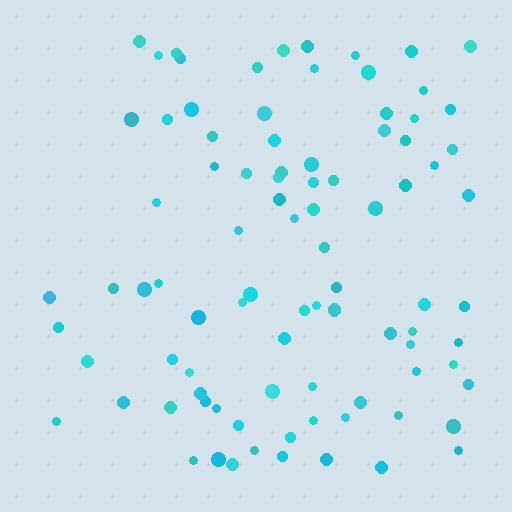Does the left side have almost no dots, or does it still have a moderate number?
Still a moderate number, just noticeably fewer than the right.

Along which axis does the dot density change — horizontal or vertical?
Horizontal.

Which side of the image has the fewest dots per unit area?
The left.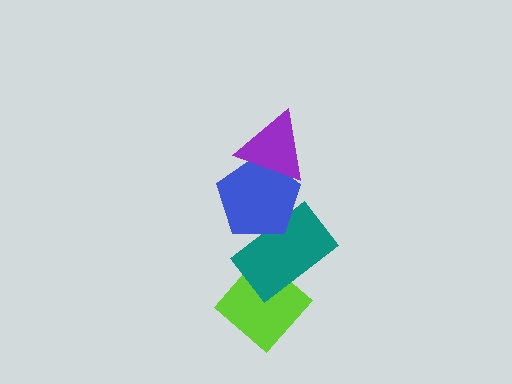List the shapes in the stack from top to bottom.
From top to bottom: the purple triangle, the blue pentagon, the teal rectangle, the lime diamond.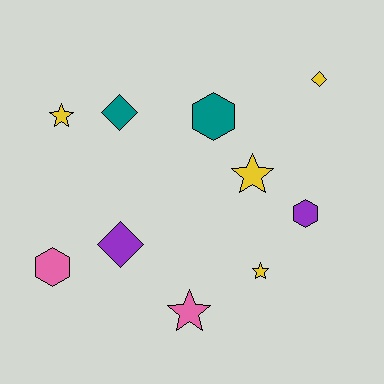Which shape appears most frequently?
Star, with 4 objects.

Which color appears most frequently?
Yellow, with 4 objects.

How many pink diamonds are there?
There are no pink diamonds.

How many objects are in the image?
There are 10 objects.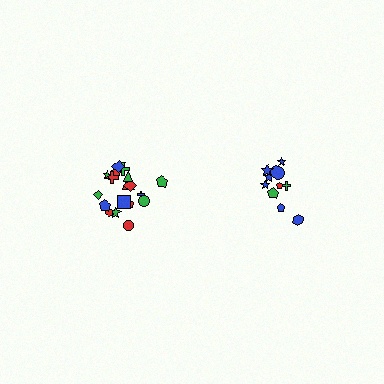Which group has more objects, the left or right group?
The left group.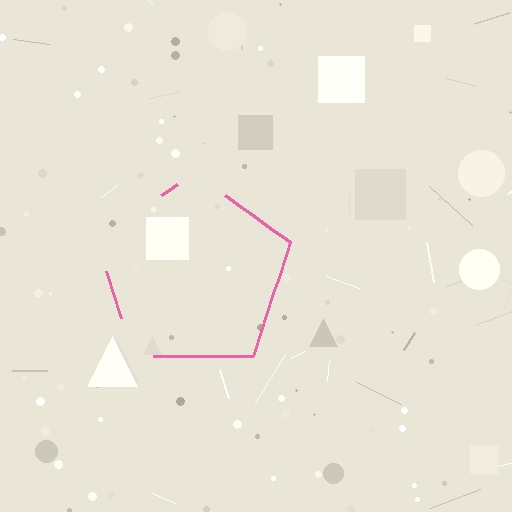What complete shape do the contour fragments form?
The contour fragments form a pentagon.